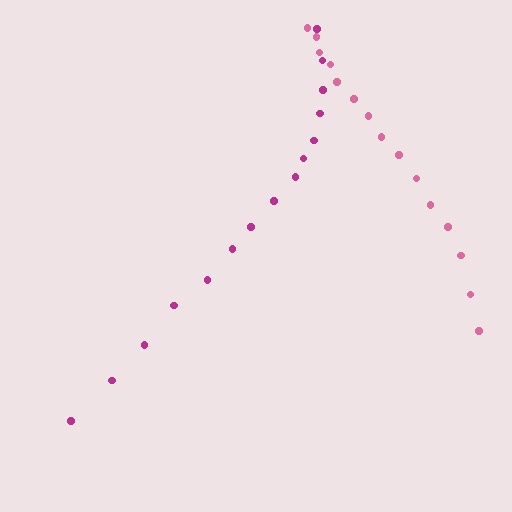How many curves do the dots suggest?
There are 2 distinct paths.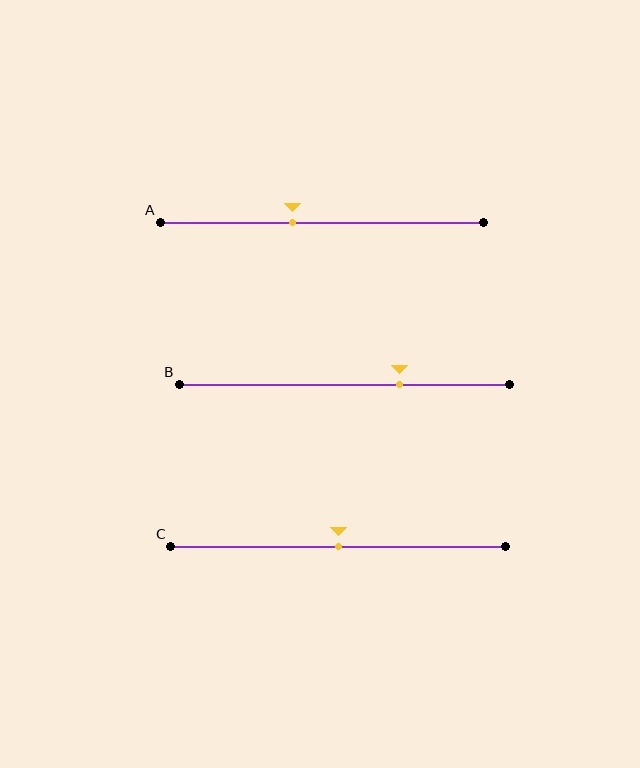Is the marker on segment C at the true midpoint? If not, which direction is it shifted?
Yes, the marker on segment C is at the true midpoint.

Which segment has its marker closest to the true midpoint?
Segment C has its marker closest to the true midpoint.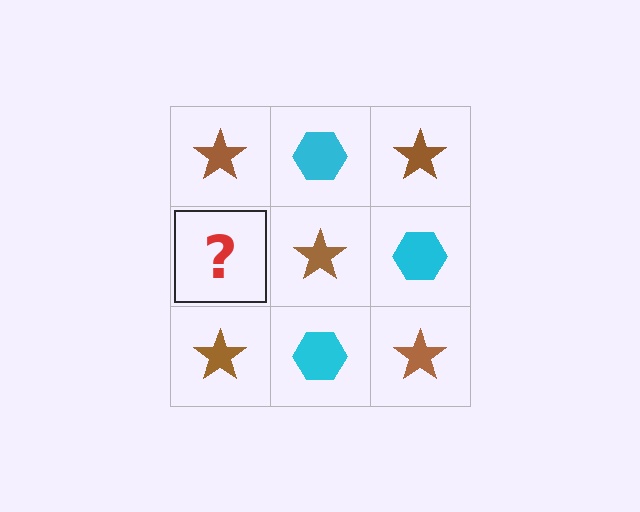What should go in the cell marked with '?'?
The missing cell should contain a cyan hexagon.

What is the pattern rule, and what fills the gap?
The rule is that it alternates brown star and cyan hexagon in a checkerboard pattern. The gap should be filled with a cyan hexagon.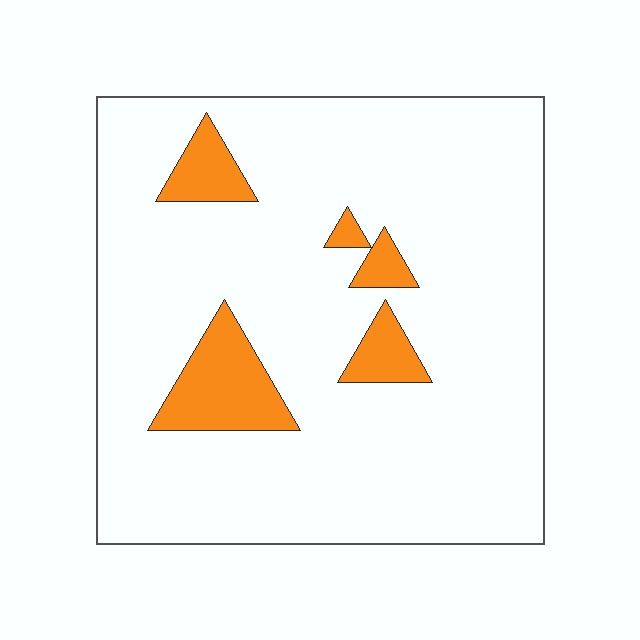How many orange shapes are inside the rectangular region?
5.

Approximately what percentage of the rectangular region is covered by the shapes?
Approximately 10%.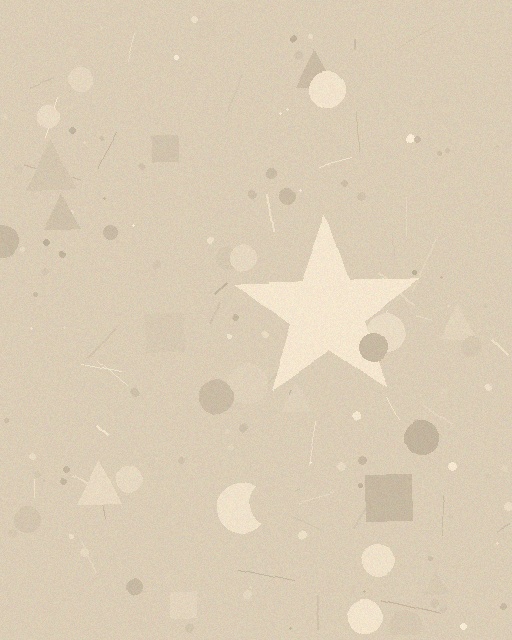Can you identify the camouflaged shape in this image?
The camouflaged shape is a star.